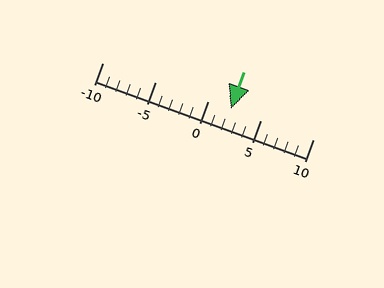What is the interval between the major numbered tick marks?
The major tick marks are spaced 5 units apart.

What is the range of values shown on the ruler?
The ruler shows values from -10 to 10.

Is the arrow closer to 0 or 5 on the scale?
The arrow is closer to 0.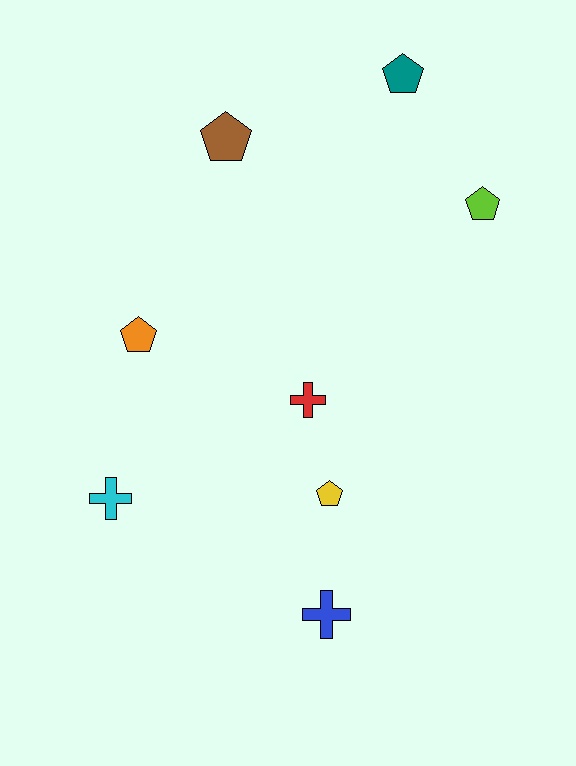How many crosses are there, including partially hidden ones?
There are 3 crosses.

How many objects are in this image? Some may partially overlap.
There are 8 objects.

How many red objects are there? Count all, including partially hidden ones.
There is 1 red object.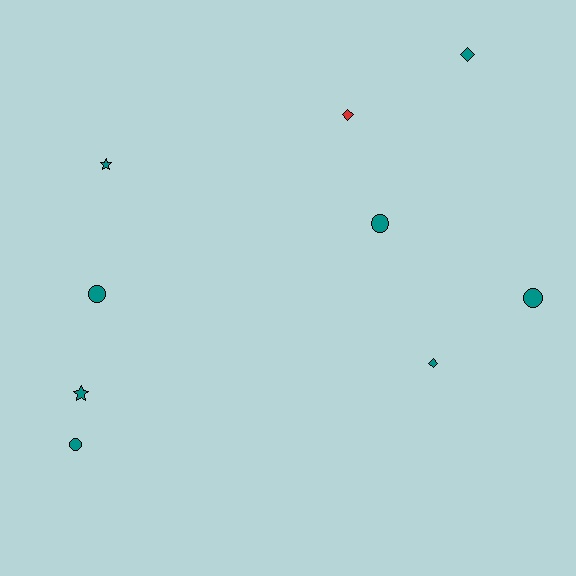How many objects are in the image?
There are 9 objects.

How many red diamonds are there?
There is 1 red diamond.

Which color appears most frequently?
Teal, with 8 objects.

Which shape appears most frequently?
Circle, with 4 objects.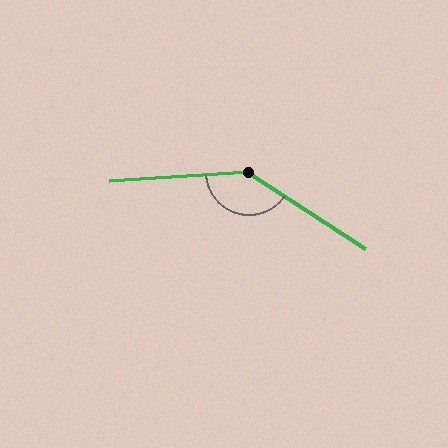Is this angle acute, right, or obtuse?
It is obtuse.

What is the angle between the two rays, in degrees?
Approximately 143 degrees.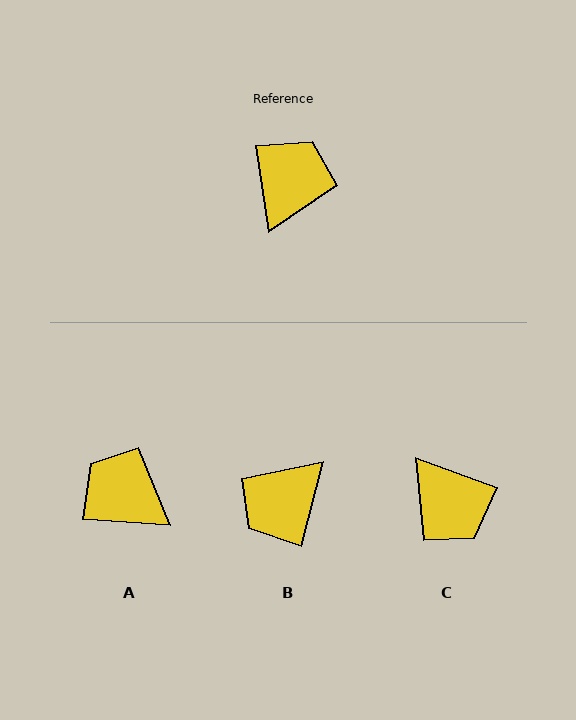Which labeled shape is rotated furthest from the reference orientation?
B, about 157 degrees away.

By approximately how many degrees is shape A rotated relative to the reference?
Approximately 78 degrees counter-clockwise.